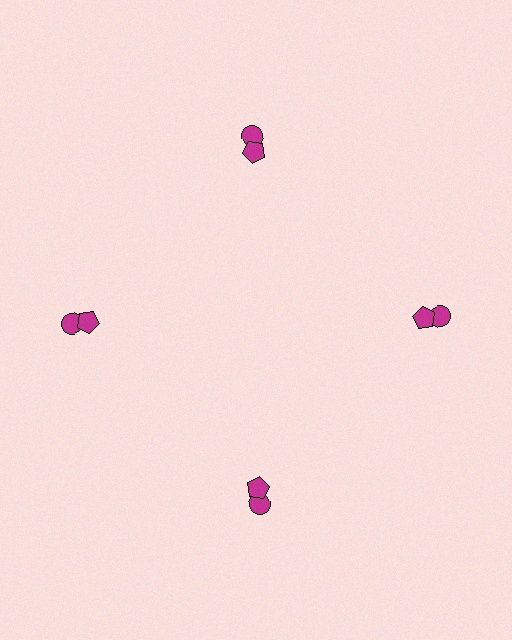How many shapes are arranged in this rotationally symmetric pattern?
There are 8 shapes, arranged in 4 groups of 2.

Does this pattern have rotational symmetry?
Yes, this pattern has 4-fold rotational symmetry. It looks the same after rotating 90 degrees around the center.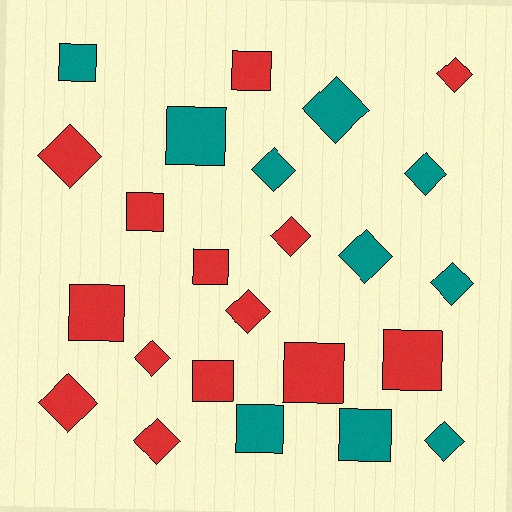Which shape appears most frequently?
Diamond, with 13 objects.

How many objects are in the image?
There are 24 objects.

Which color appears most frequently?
Red, with 14 objects.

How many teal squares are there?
There are 4 teal squares.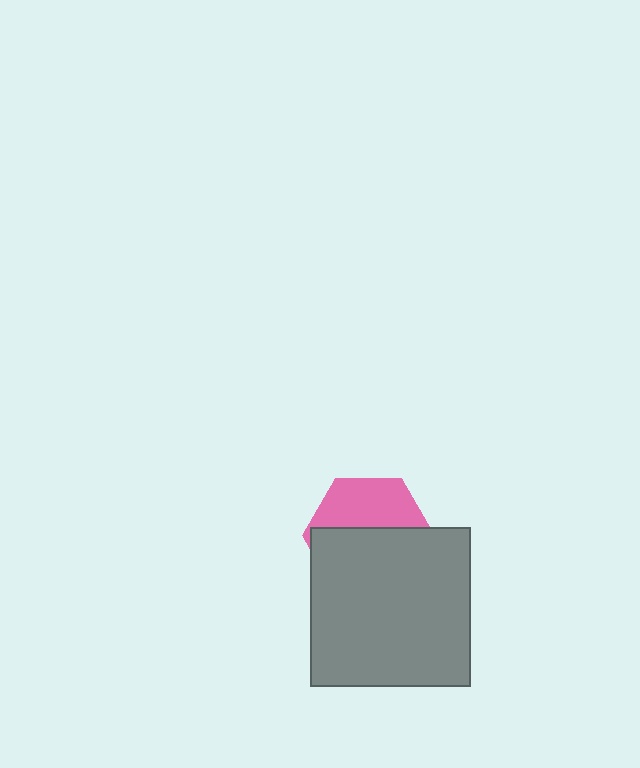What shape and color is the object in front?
The object in front is a gray square.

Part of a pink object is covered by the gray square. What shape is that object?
It is a hexagon.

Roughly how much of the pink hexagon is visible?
A small part of it is visible (roughly 42%).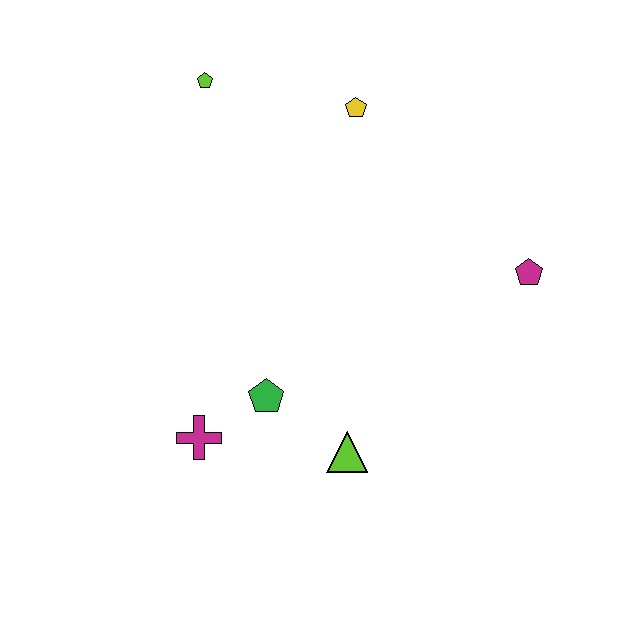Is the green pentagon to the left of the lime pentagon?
No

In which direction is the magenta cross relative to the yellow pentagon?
The magenta cross is below the yellow pentagon.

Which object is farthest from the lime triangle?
The lime pentagon is farthest from the lime triangle.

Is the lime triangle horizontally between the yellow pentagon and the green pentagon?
Yes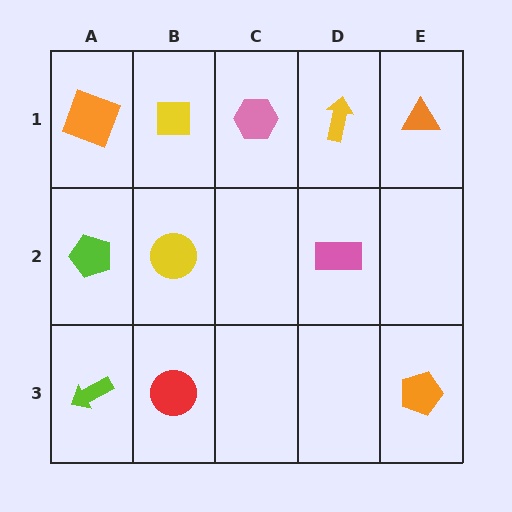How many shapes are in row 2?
3 shapes.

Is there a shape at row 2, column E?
No, that cell is empty.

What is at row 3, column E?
An orange pentagon.